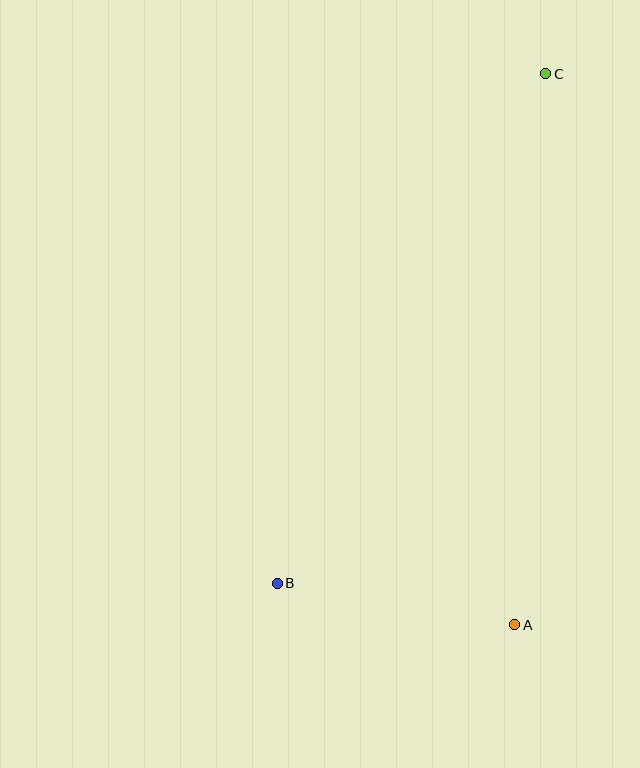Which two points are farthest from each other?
Points B and C are farthest from each other.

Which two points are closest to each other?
Points A and B are closest to each other.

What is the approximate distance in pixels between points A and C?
The distance between A and C is approximately 551 pixels.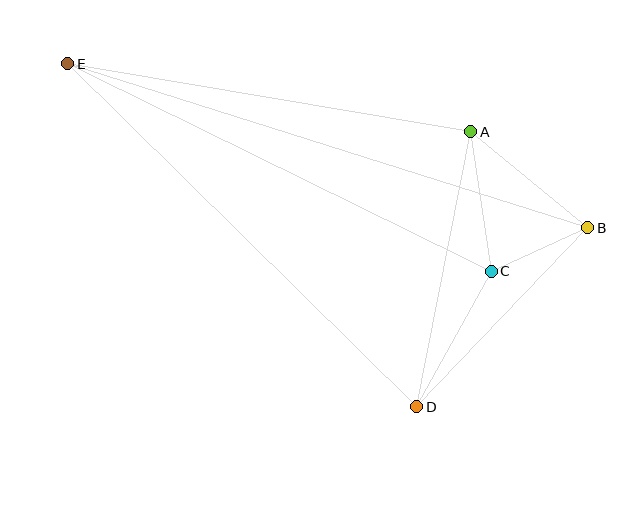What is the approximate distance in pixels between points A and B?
The distance between A and B is approximately 151 pixels.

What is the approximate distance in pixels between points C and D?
The distance between C and D is approximately 154 pixels.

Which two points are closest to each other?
Points B and C are closest to each other.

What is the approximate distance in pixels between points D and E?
The distance between D and E is approximately 489 pixels.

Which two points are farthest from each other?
Points B and E are farthest from each other.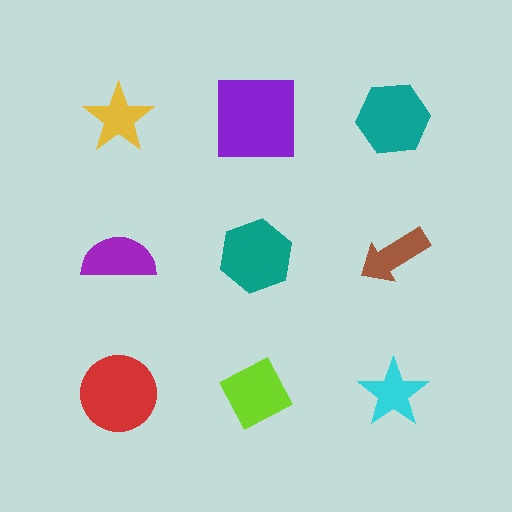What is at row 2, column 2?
A teal hexagon.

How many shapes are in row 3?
3 shapes.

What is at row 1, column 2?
A purple square.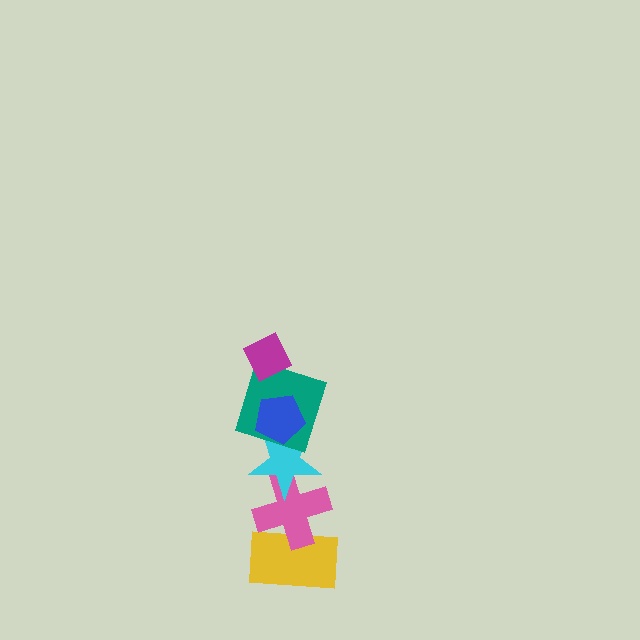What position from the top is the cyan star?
The cyan star is 4th from the top.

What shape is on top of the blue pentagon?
The magenta diamond is on top of the blue pentagon.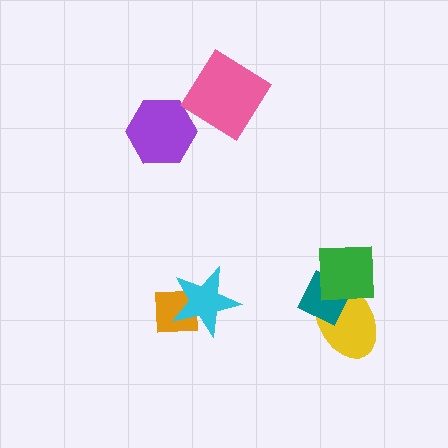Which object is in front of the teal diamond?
The green square is in front of the teal diamond.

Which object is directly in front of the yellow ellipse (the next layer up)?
The teal diamond is directly in front of the yellow ellipse.